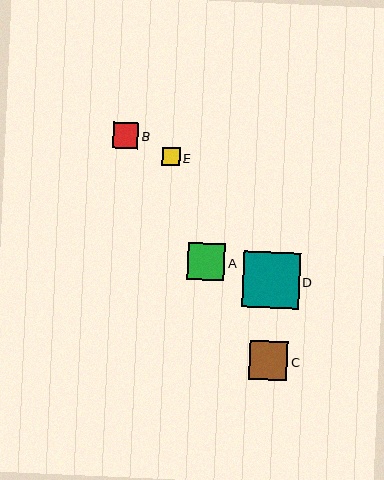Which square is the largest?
Square D is the largest with a size of approximately 56 pixels.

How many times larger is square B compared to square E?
Square B is approximately 1.5 times the size of square E.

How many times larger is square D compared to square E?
Square D is approximately 3.2 times the size of square E.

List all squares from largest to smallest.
From largest to smallest: D, C, A, B, E.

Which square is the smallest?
Square E is the smallest with a size of approximately 18 pixels.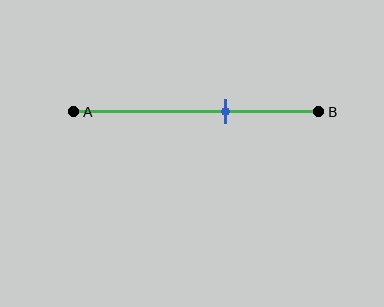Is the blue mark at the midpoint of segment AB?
No, the mark is at about 60% from A, not at the 50% midpoint.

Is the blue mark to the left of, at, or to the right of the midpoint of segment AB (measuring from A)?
The blue mark is to the right of the midpoint of segment AB.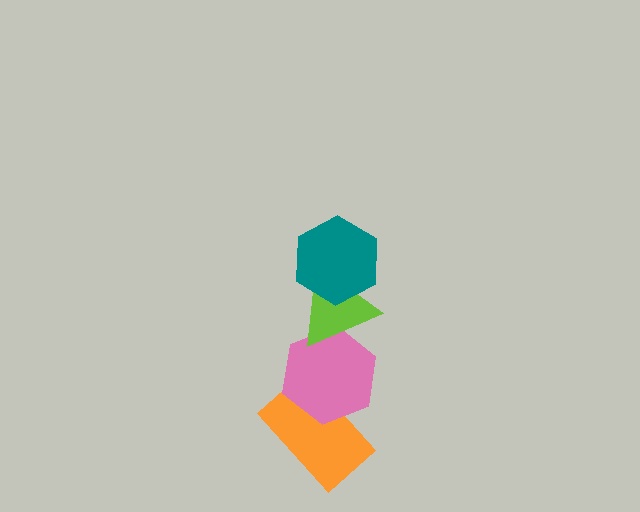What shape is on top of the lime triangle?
The teal hexagon is on top of the lime triangle.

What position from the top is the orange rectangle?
The orange rectangle is 4th from the top.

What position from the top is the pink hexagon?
The pink hexagon is 3rd from the top.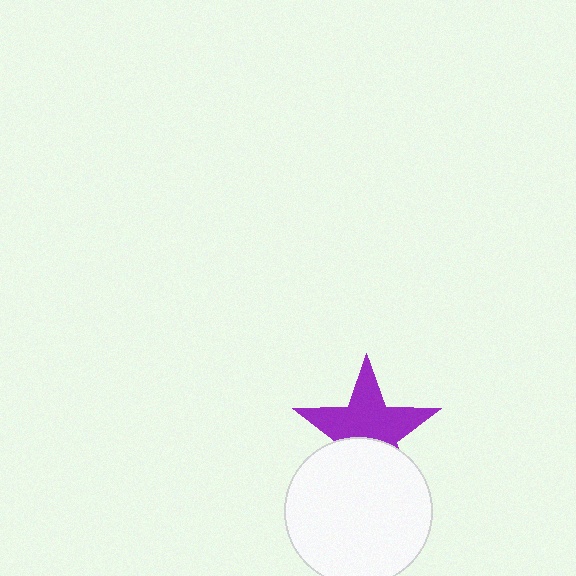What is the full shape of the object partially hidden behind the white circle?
The partially hidden object is a purple star.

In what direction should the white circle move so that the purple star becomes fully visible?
The white circle should move down. That is the shortest direction to clear the overlap and leave the purple star fully visible.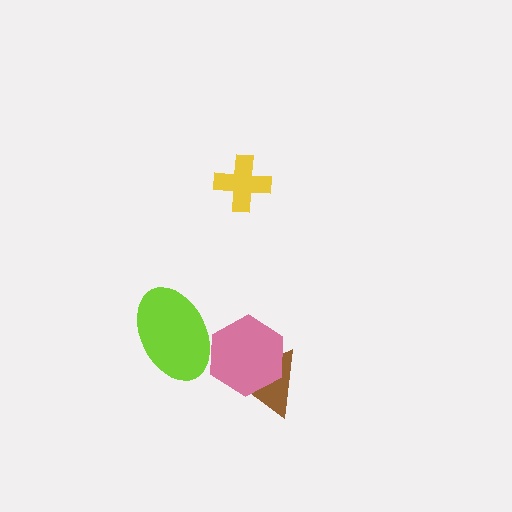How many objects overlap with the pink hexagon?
2 objects overlap with the pink hexagon.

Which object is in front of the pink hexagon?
The lime ellipse is in front of the pink hexagon.